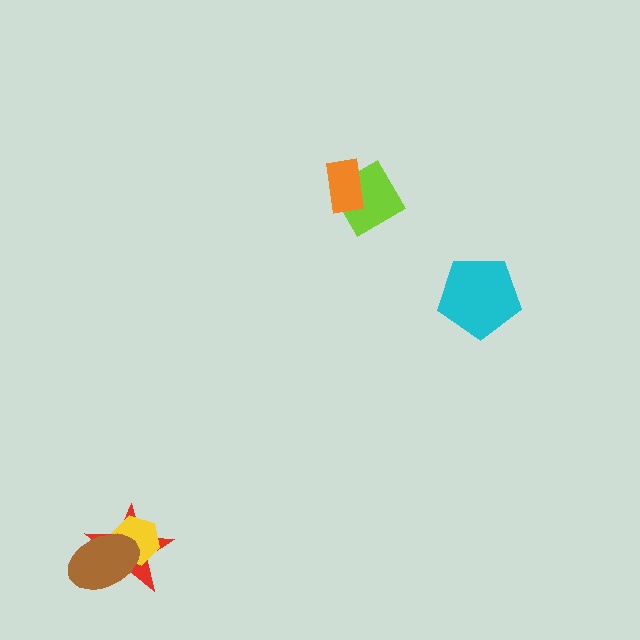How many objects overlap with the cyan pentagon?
0 objects overlap with the cyan pentagon.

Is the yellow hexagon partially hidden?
Yes, it is partially covered by another shape.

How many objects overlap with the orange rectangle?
1 object overlaps with the orange rectangle.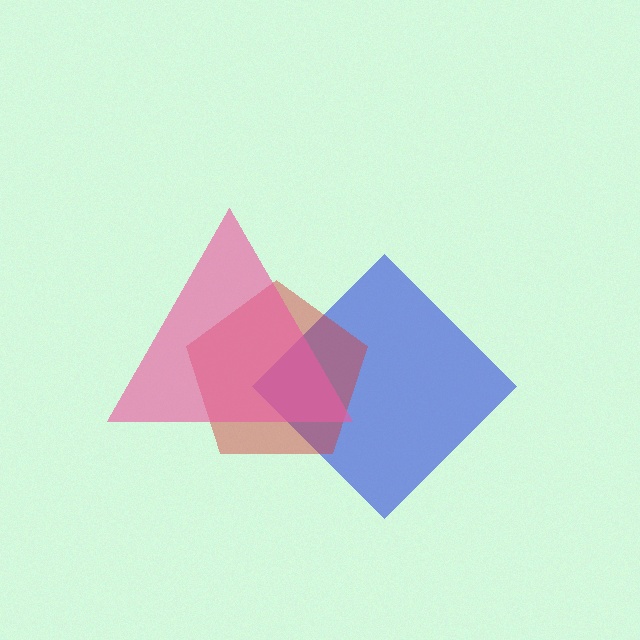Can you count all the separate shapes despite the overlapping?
Yes, there are 3 separate shapes.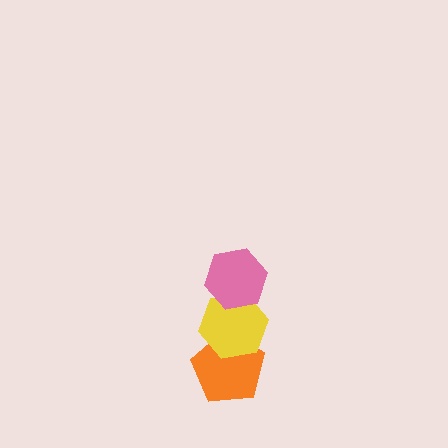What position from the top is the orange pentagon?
The orange pentagon is 3rd from the top.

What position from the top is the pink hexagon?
The pink hexagon is 1st from the top.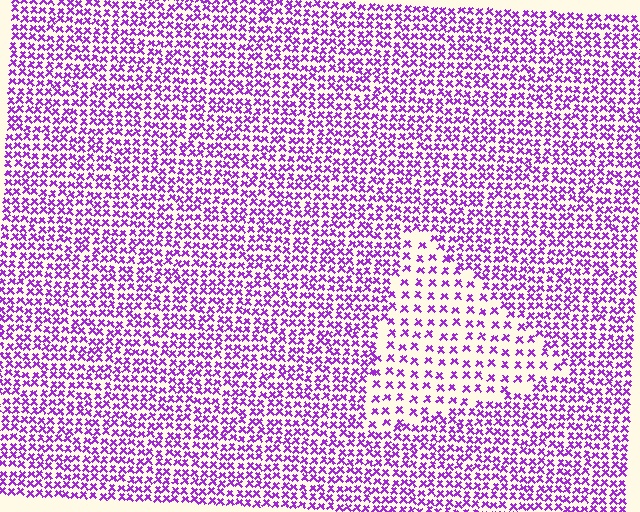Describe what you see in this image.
The image contains small purple elements arranged at two different densities. A triangle-shaped region is visible where the elements are less densely packed than the surrounding area.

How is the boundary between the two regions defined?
The boundary is defined by a change in element density (approximately 2.0x ratio). All elements are the same color, size, and shape.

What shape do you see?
I see a triangle.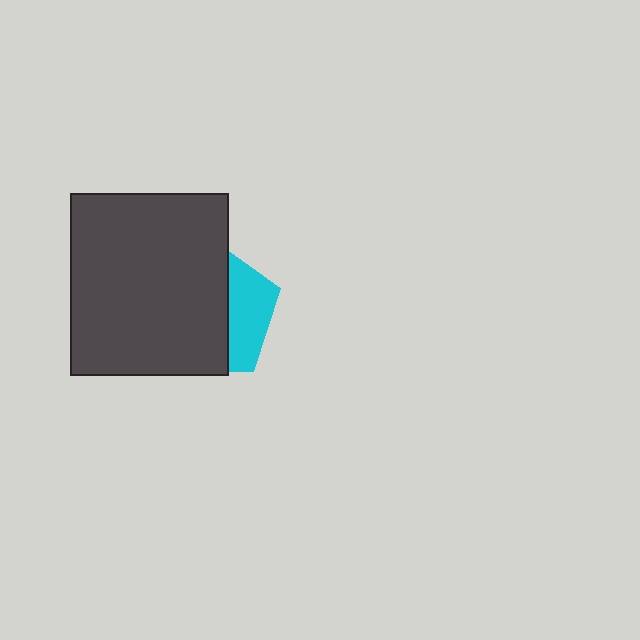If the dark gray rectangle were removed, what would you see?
You would see the complete cyan pentagon.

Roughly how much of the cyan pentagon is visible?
A small part of it is visible (roughly 31%).